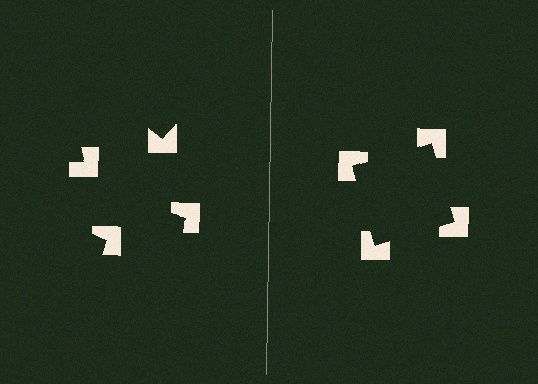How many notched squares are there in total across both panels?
8 — 4 on each side.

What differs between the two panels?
The notched squares are positioned identically on both sides; only the wedge orientations differ. On the right they align to a square; on the left they are misaligned.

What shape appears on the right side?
An illusory square.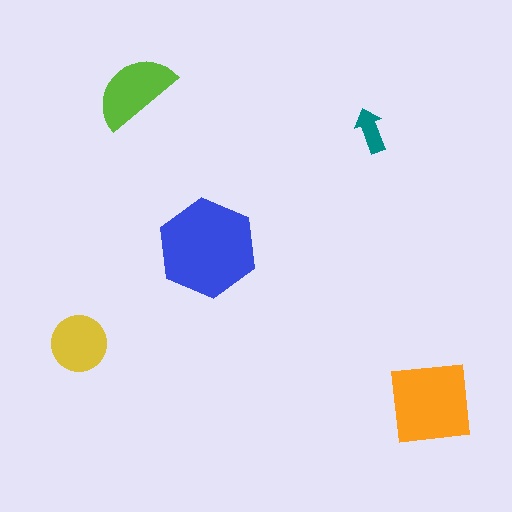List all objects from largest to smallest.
The blue hexagon, the orange square, the lime semicircle, the yellow circle, the teal arrow.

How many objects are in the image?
There are 5 objects in the image.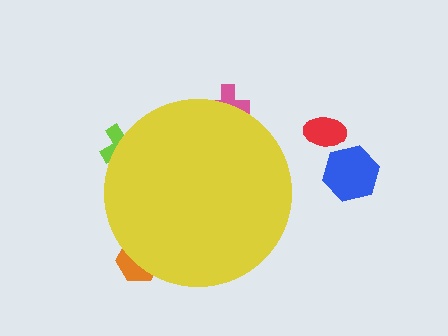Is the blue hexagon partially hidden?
No, the blue hexagon is fully visible.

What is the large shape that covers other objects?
A yellow circle.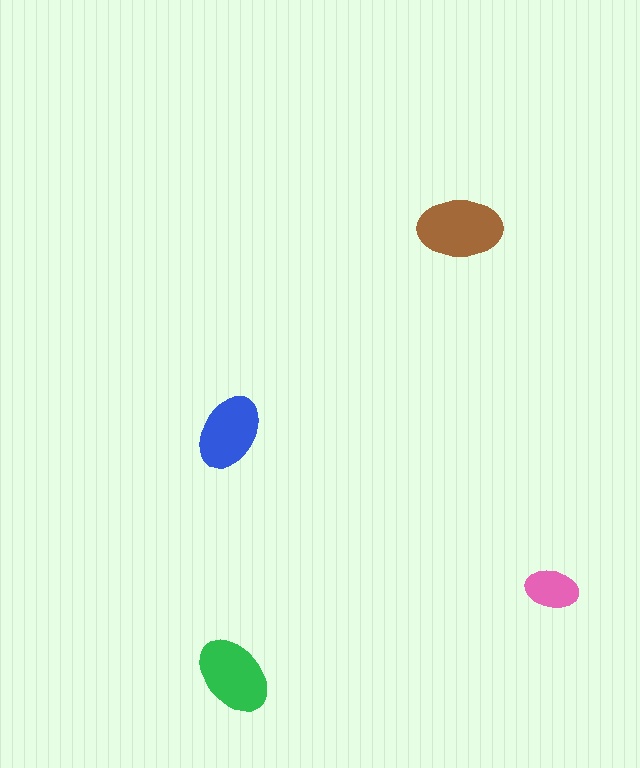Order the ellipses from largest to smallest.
the brown one, the green one, the blue one, the pink one.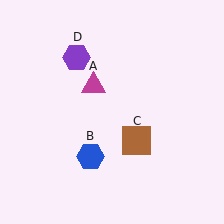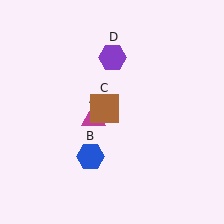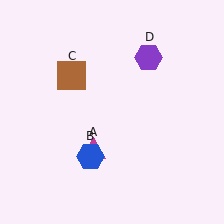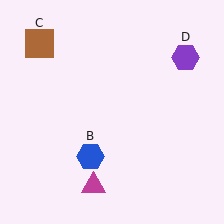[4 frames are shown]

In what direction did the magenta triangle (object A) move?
The magenta triangle (object A) moved down.